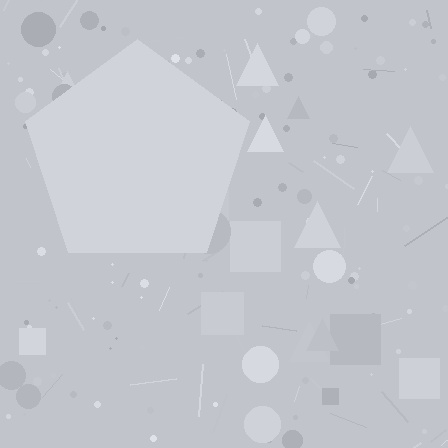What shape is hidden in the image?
A pentagon is hidden in the image.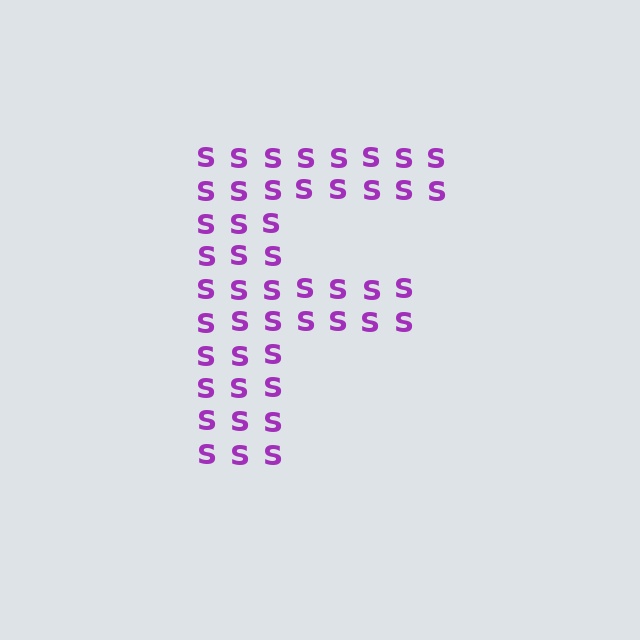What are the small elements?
The small elements are letter S's.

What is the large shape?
The large shape is the letter F.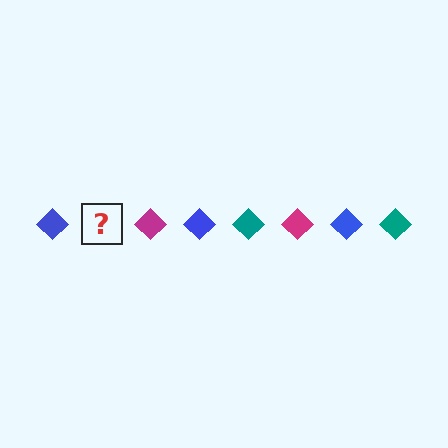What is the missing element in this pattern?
The missing element is a teal diamond.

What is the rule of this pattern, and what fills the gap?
The rule is that the pattern cycles through blue, teal, magenta diamonds. The gap should be filled with a teal diamond.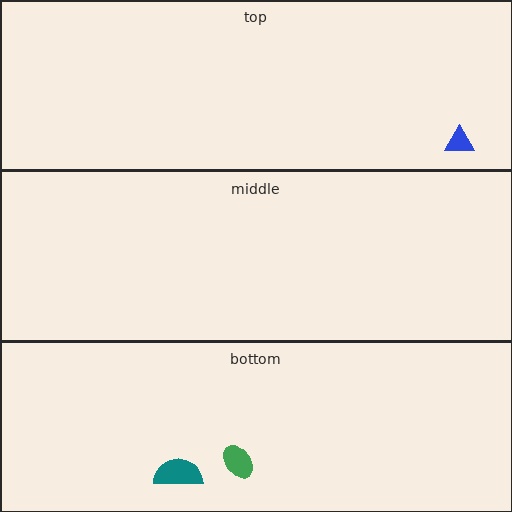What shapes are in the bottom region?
The teal semicircle, the green ellipse.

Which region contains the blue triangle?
The top region.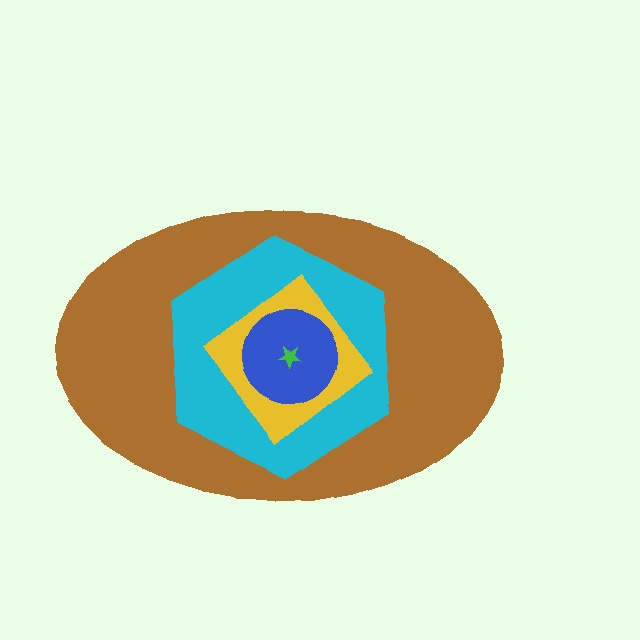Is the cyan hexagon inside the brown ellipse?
Yes.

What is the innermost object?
The green star.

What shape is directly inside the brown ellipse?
The cyan hexagon.